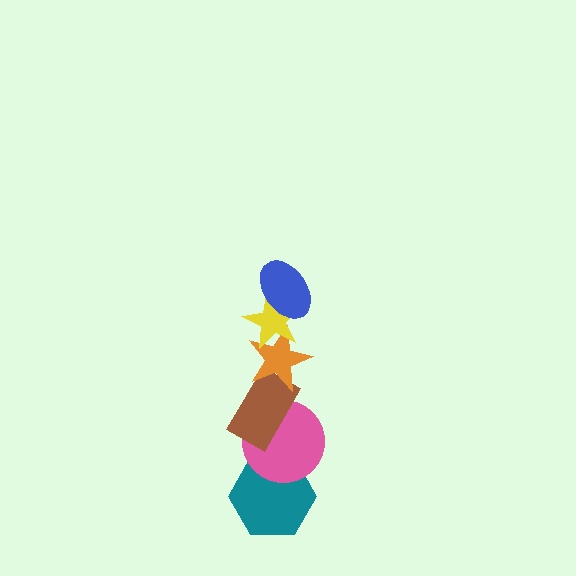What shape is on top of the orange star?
The yellow star is on top of the orange star.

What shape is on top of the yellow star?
The blue ellipse is on top of the yellow star.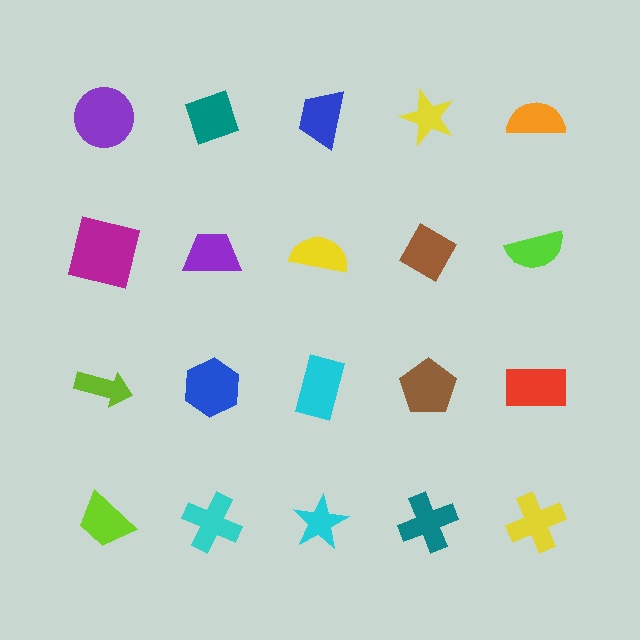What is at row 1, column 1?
A purple circle.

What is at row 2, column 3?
A yellow semicircle.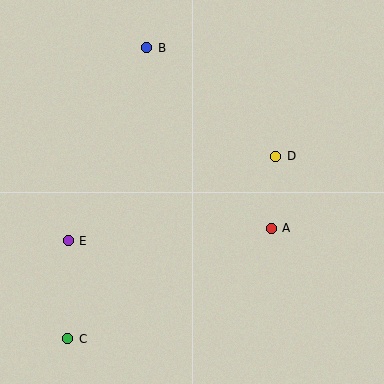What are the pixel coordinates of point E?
Point E is at (68, 241).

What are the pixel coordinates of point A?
Point A is at (271, 228).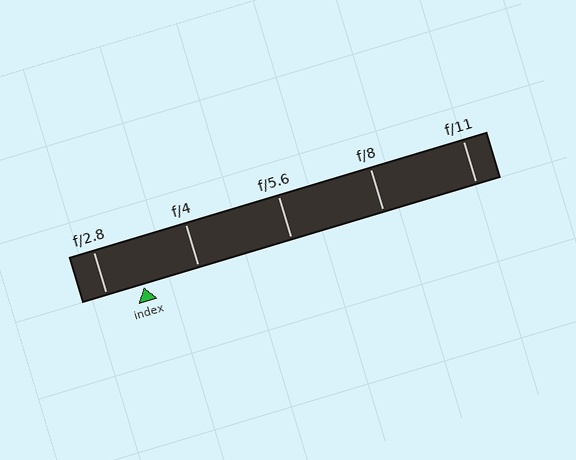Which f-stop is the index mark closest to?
The index mark is closest to f/2.8.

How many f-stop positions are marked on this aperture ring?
There are 5 f-stop positions marked.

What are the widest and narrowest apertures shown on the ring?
The widest aperture shown is f/2.8 and the narrowest is f/11.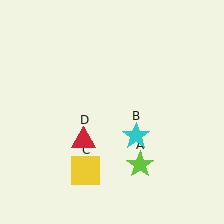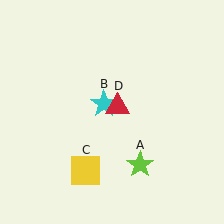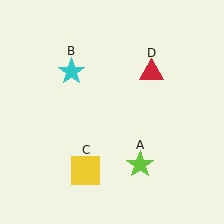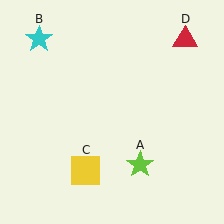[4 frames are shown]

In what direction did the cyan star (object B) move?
The cyan star (object B) moved up and to the left.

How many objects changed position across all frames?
2 objects changed position: cyan star (object B), red triangle (object D).